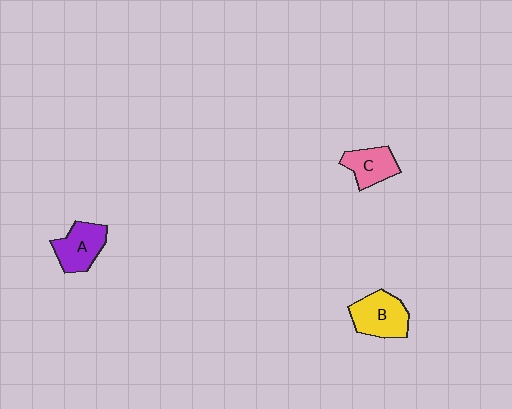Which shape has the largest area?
Shape B (yellow).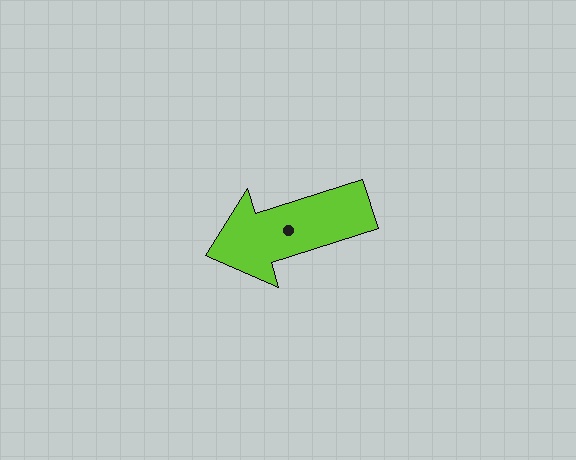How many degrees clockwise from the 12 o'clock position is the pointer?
Approximately 253 degrees.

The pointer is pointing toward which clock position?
Roughly 8 o'clock.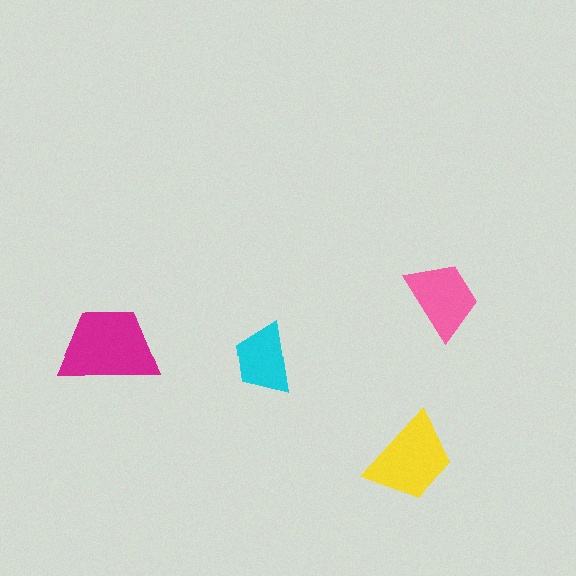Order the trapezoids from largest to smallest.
the magenta one, the yellow one, the pink one, the cyan one.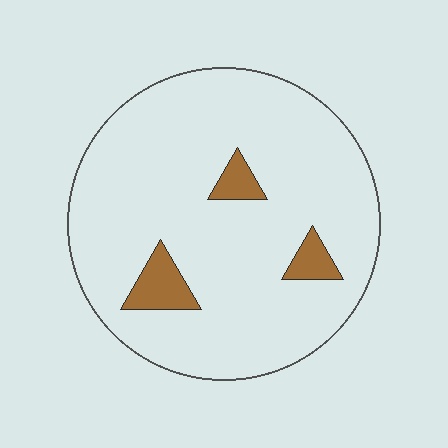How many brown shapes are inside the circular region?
3.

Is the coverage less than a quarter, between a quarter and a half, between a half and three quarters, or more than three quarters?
Less than a quarter.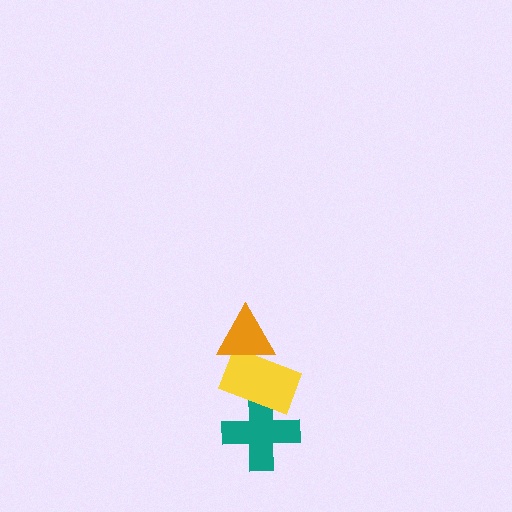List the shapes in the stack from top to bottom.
From top to bottom: the orange triangle, the yellow rectangle, the teal cross.